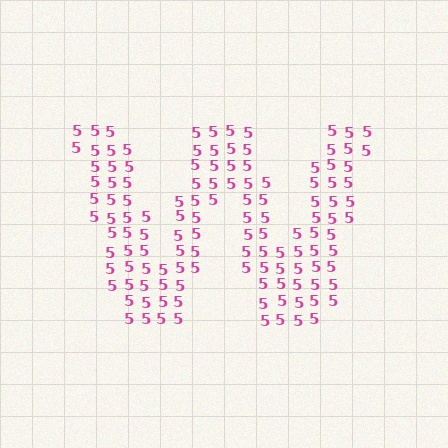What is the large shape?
The large shape is the letter W.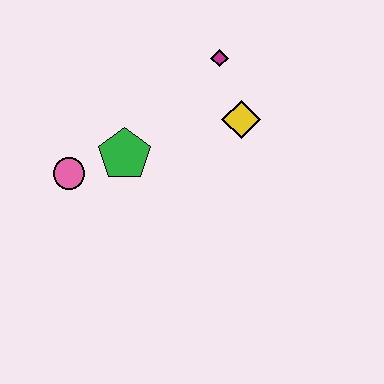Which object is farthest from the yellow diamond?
The pink circle is farthest from the yellow diamond.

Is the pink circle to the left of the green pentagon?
Yes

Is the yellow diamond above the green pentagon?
Yes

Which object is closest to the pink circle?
The green pentagon is closest to the pink circle.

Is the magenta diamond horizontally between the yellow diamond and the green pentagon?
Yes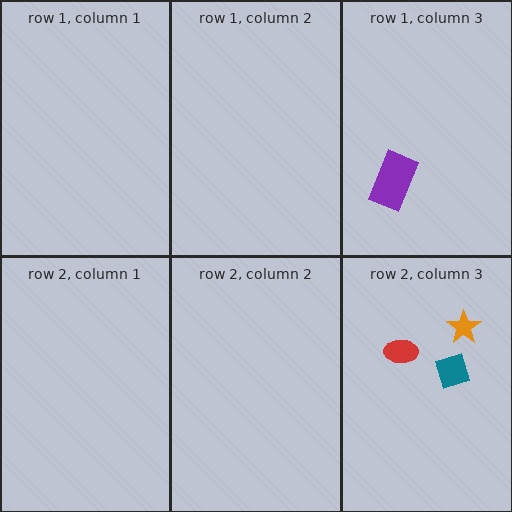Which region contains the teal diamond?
The row 2, column 3 region.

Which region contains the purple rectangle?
The row 1, column 3 region.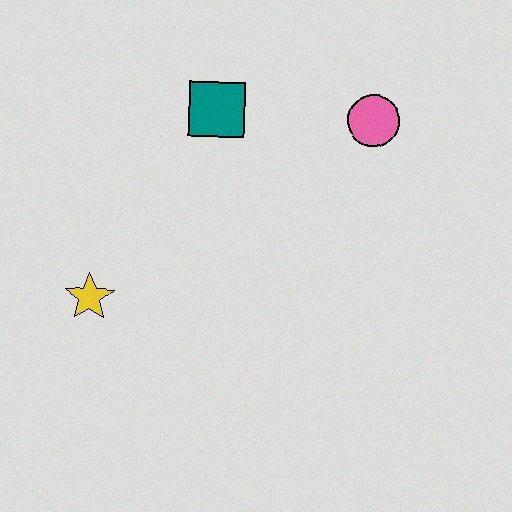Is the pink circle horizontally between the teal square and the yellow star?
No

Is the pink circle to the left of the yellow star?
No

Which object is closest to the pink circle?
The teal square is closest to the pink circle.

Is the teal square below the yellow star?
No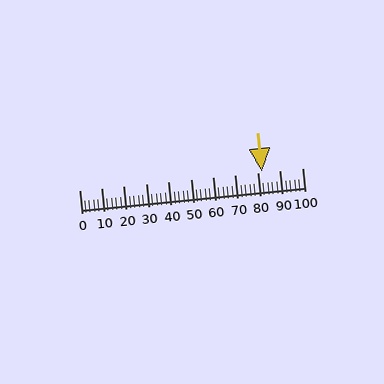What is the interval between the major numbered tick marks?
The major tick marks are spaced 10 units apart.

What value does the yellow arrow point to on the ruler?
The yellow arrow points to approximately 82.